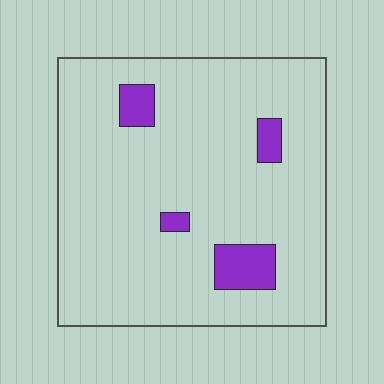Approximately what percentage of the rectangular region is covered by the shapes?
Approximately 10%.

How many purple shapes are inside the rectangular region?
4.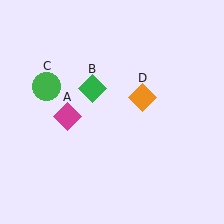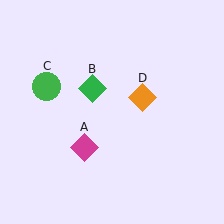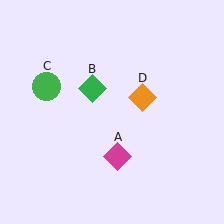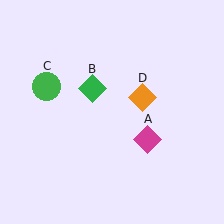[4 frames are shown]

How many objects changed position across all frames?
1 object changed position: magenta diamond (object A).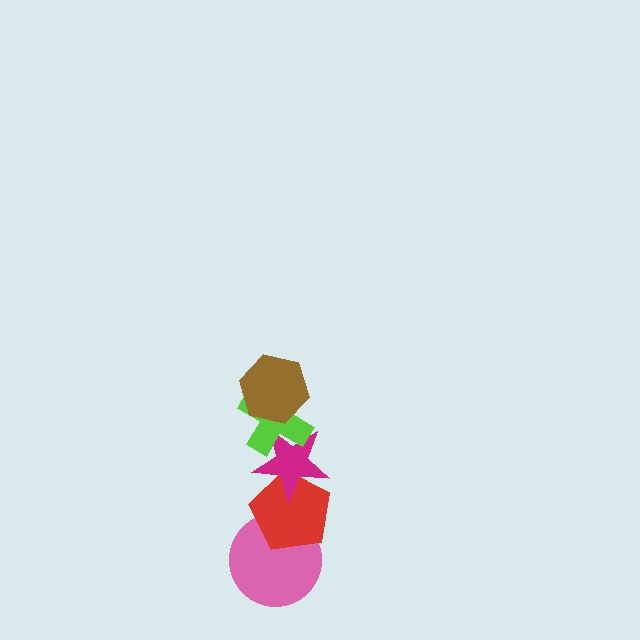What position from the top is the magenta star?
The magenta star is 3rd from the top.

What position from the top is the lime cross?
The lime cross is 2nd from the top.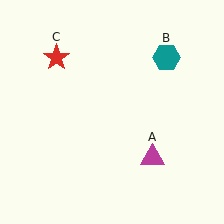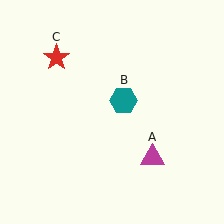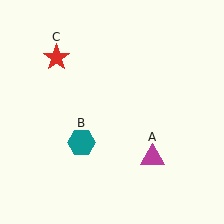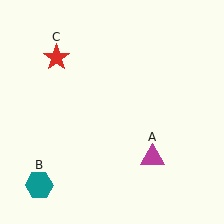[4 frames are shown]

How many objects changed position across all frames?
1 object changed position: teal hexagon (object B).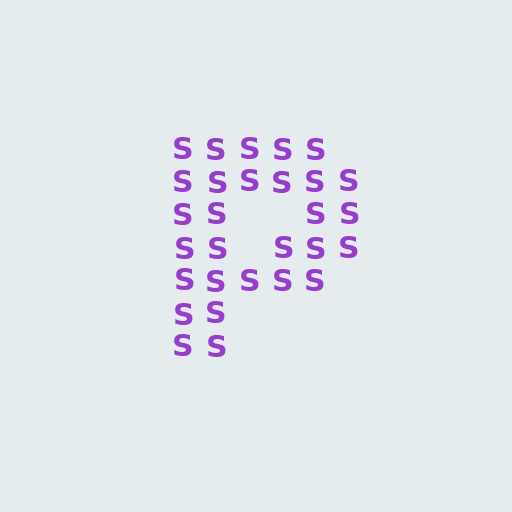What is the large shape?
The large shape is the letter P.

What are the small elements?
The small elements are letter S's.